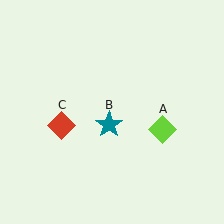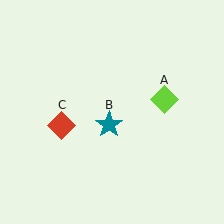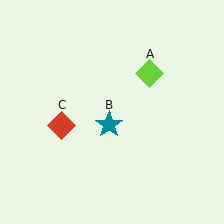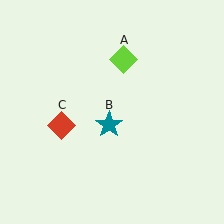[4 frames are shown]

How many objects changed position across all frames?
1 object changed position: lime diamond (object A).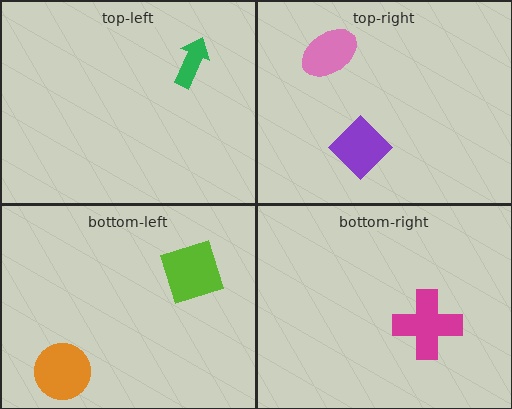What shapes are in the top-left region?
The green arrow.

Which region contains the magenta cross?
The bottom-right region.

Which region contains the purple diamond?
The top-right region.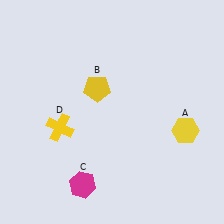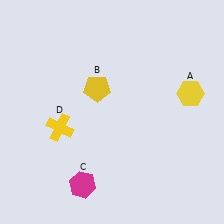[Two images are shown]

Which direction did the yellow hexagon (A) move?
The yellow hexagon (A) moved up.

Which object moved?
The yellow hexagon (A) moved up.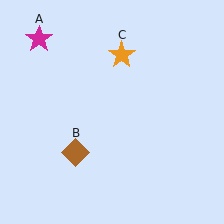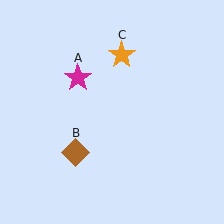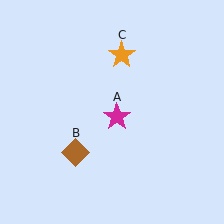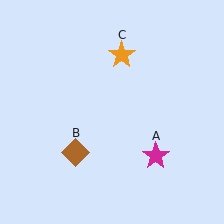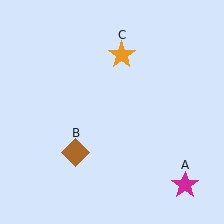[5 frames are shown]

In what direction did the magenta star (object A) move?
The magenta star (object A) moved down and to the right.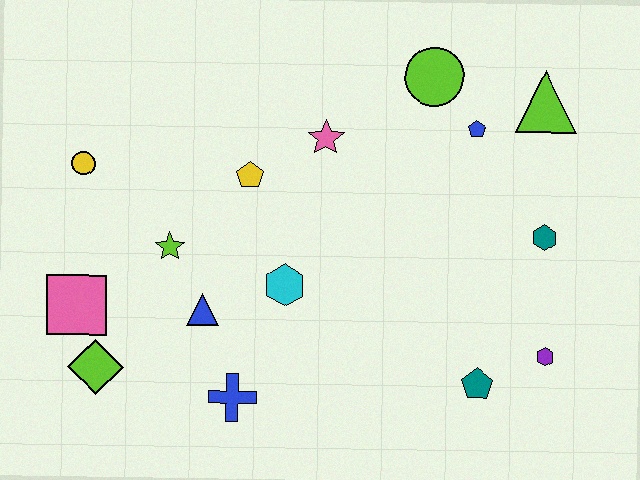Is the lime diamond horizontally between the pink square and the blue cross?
Yes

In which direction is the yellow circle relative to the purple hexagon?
The yellow circle is to the left of the purple hexagon.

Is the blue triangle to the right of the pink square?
Yes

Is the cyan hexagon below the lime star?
Yes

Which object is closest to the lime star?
The blue triangle is closest to the lime star.